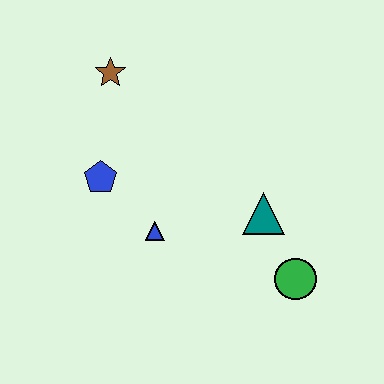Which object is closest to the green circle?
The teal triangle is closest to the green circle.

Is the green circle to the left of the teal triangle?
No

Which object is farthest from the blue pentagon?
The green circle is farthest from the blue pentagon.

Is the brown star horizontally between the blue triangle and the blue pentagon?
Yes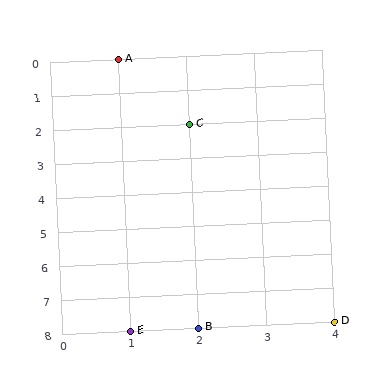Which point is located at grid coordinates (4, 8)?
Point D is at (4, 8).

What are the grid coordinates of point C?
Point C is at grid coordinates (2, 2).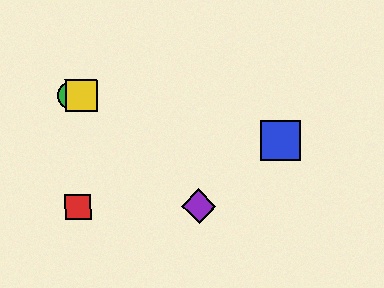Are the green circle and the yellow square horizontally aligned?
Yes, both are at y≈95.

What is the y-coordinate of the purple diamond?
The purple diamond is at y≈206.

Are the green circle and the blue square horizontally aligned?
No, the green circle is at y≈95 and the blue square is at y≈141.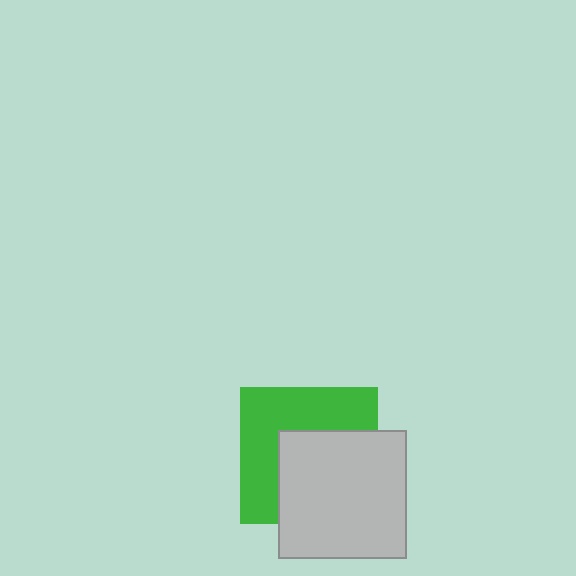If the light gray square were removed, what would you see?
You would see the complete green square.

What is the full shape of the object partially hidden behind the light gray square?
The partially hidden object is a green square.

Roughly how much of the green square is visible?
About half of it is visible (roughly 50%).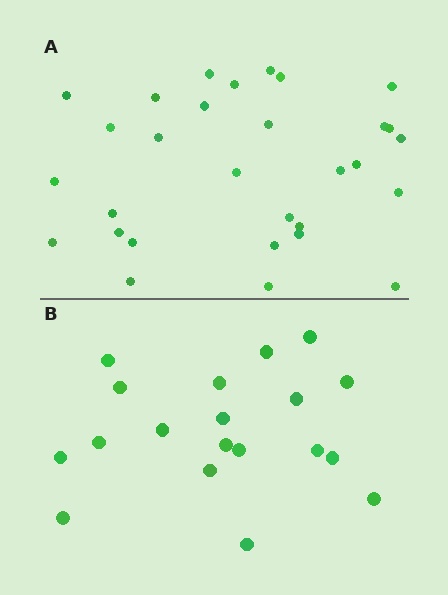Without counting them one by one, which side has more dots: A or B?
Region A (the top region) has more dots.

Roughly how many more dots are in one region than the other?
Region A has roughly 12 or so more dots than region B.